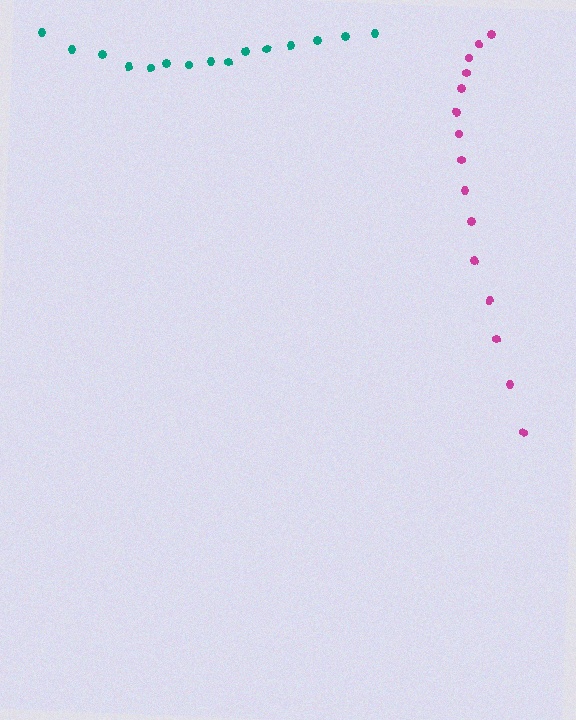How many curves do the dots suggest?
There are 2 distinct paths.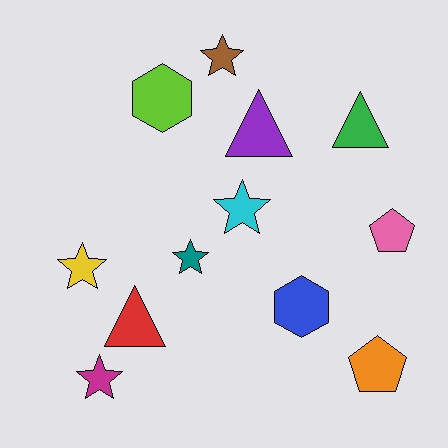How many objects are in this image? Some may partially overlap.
There are 12 objects.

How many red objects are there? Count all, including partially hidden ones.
There is 1 red object.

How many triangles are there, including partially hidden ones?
There are 3 triangles.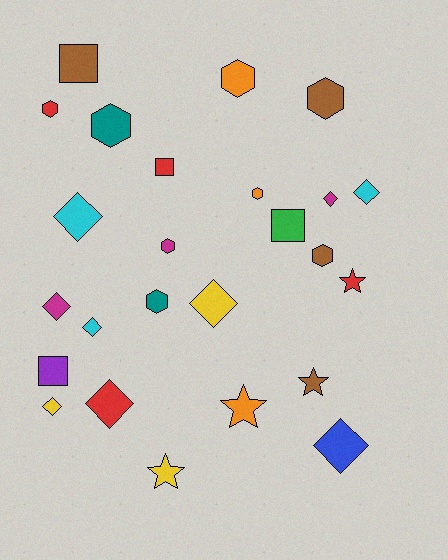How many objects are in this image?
There are 25 objects.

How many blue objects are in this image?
There is 1 blue object.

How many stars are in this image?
There are 4 stars.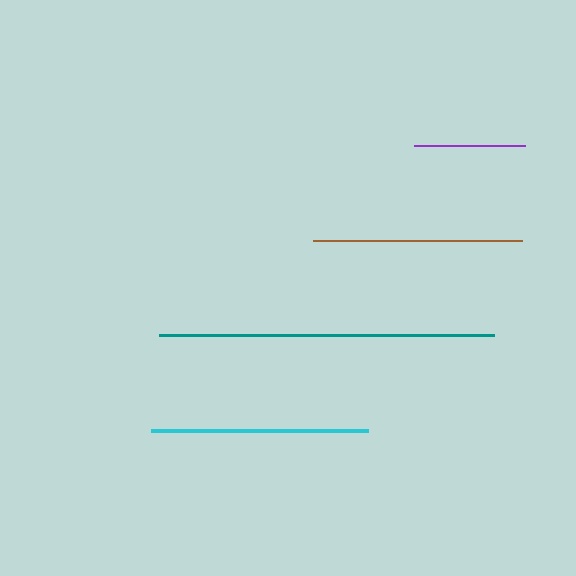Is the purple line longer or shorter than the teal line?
The teal line is longer than the purple line.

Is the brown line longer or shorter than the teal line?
The teal line is longer than the brown line.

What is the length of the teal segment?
The teal segment is approximately 335 pixels long.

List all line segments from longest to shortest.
From longest to shortest: teal, cyan, brown, purple.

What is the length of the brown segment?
The brown segment is approximately 209 pixels long.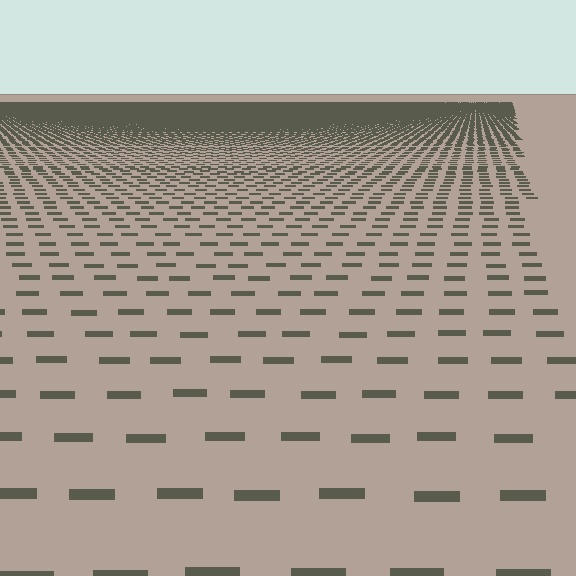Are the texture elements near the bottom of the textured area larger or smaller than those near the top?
Larger. Near the bottom, elements are closer to the viewer and appear at a bigger on-screen size.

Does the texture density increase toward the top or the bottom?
Density increases toward the top.